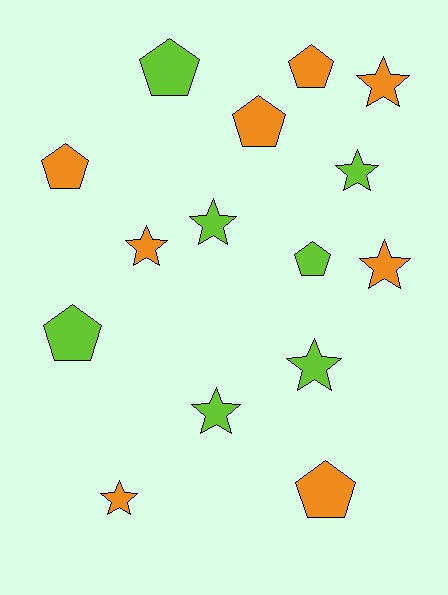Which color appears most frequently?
Orange, with 8 objects.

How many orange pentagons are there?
There are 4 orange pentagons.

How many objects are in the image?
There are 15 objects.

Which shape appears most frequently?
Star, with 8 objects.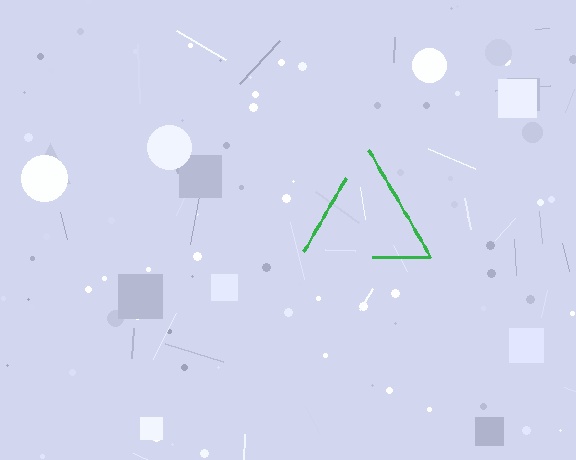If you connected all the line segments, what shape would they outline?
They would outline a triangle.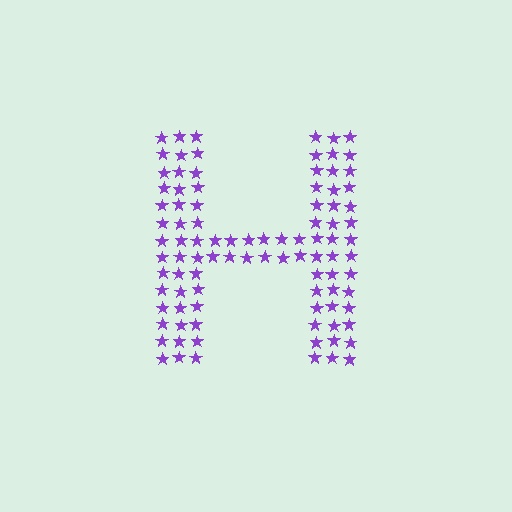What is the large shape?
The large shape is the letter H.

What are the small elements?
The small elements are stars.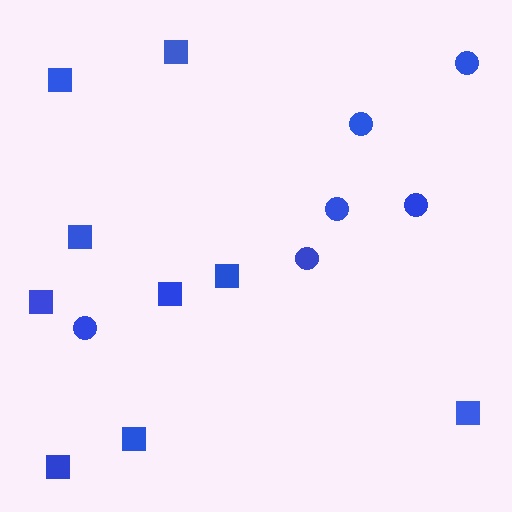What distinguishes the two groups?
There are 2 groups: one group of circles (6) and one group of squares (9).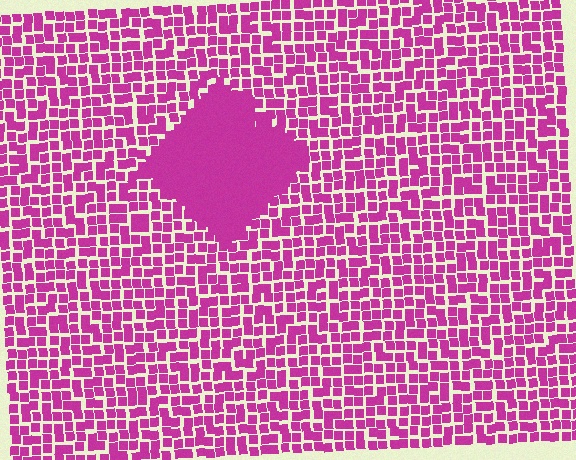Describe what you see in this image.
The image contains small magenta elements arranged at two different densities. A diamond-shaped region is visible where the elements are more densely packed than the surrounding area.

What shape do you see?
I see a diamond.